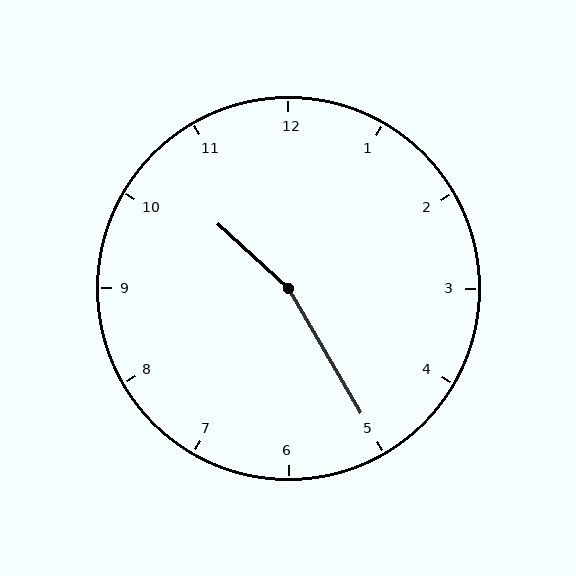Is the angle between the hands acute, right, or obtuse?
It is obtuse.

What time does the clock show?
10:25.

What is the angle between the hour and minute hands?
Approximately 162 degrees.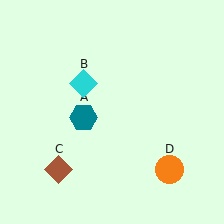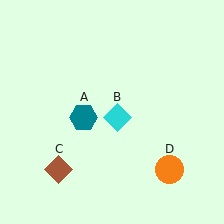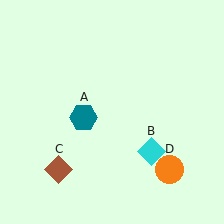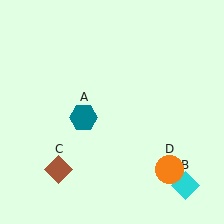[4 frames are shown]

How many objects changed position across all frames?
1 object changed position: cyan diamond (object B).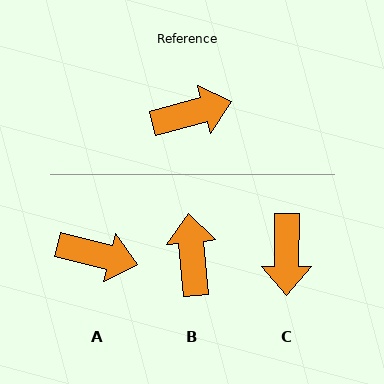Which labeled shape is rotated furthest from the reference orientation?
C, about 106 degrees away.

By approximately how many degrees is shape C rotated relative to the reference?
Approximately 106 degrees clockwise.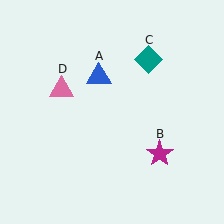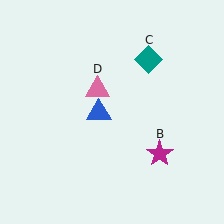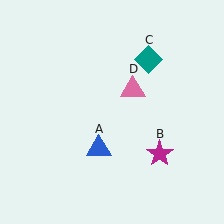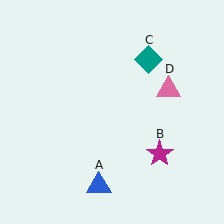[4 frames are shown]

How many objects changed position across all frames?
2 objects changed position: blue triangle (object A), pink triangle (object D).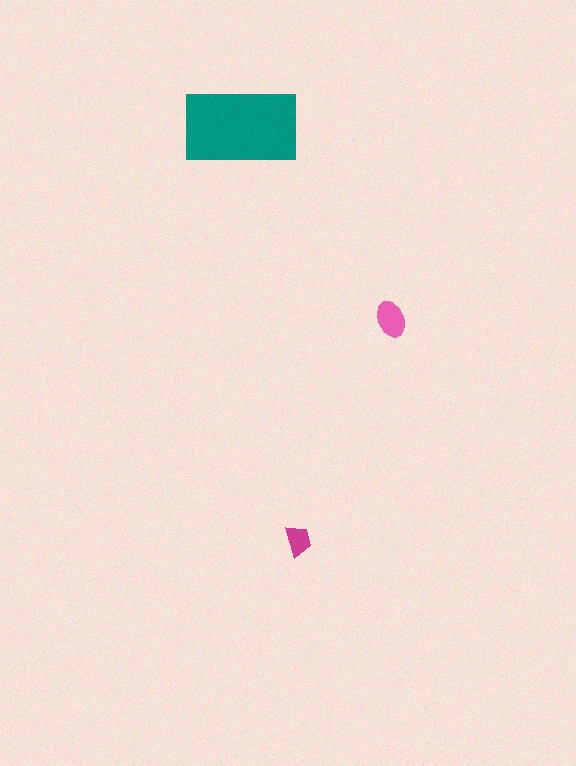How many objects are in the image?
There are 3 objects in the image.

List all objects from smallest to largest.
The magenta trapezoid, the pink ellipse, the teal rectangle.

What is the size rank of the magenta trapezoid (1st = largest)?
3rd.